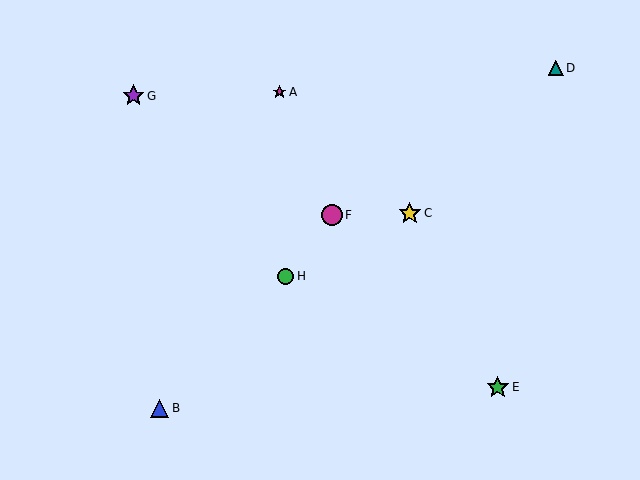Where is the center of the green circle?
The center of the green circle is at (286, 276).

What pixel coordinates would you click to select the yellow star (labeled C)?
Click at (410, 213) to select the yellow star C.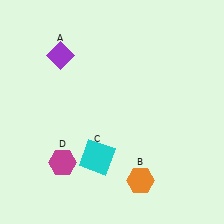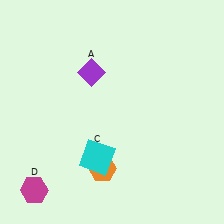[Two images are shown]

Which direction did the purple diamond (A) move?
The purple diamond (A) moved right.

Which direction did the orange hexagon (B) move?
The orange hexagon (B) moved left.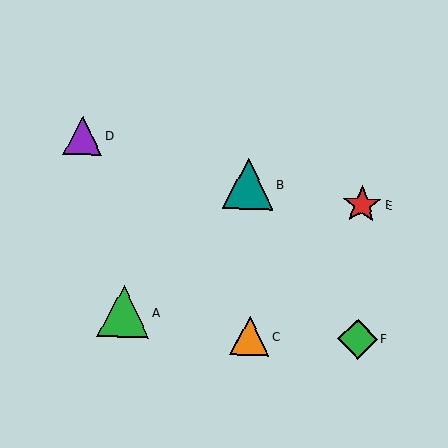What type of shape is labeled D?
Shape D is a purple triangle.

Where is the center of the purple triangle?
The center of the purple triangle is at (83, 136).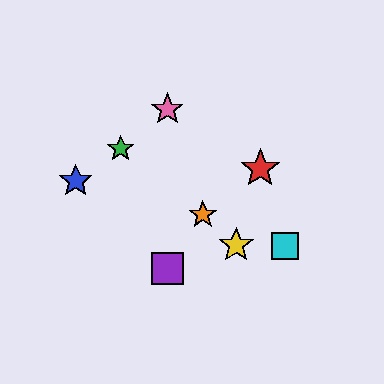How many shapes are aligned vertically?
2 shapes (the purple square, the pink star) are aligned vertically.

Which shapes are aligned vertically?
The purple square, the pink star are aligned vertically.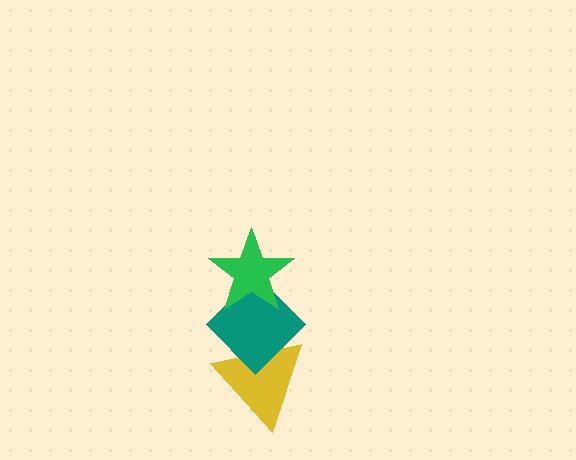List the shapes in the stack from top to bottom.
From top to bottom: the green star, the teal diamond, the yellow triangle.